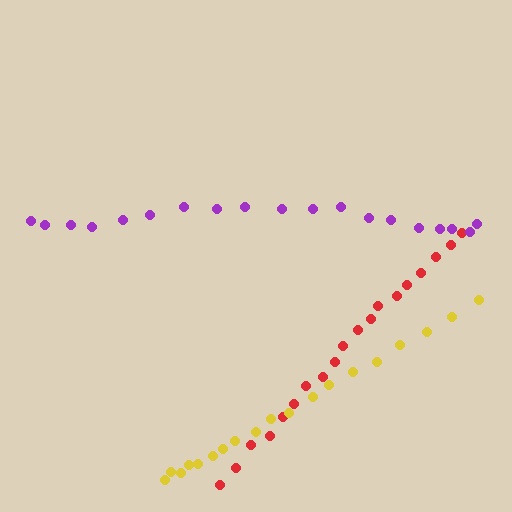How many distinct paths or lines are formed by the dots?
There are 3 distinct paths.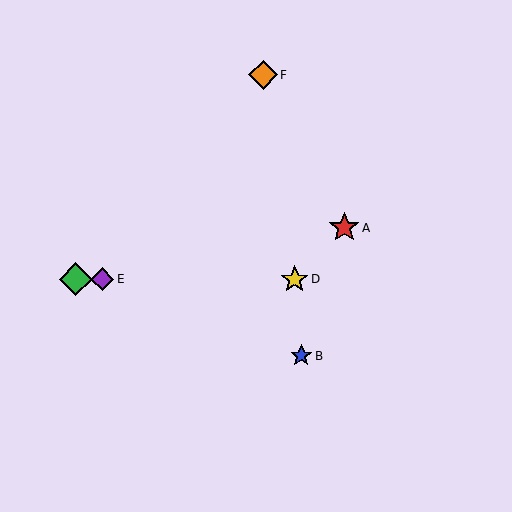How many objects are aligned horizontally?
3 objects (C, D, E) are aligned horizontally.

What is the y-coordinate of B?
Object B is at y≈356.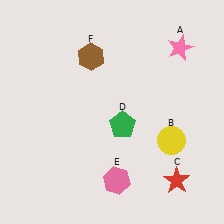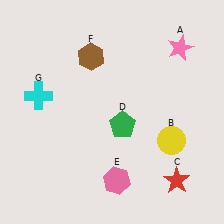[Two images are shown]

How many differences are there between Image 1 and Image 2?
There is 1 difference between the two images.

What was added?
A cyan cross (G) was added in Image 2.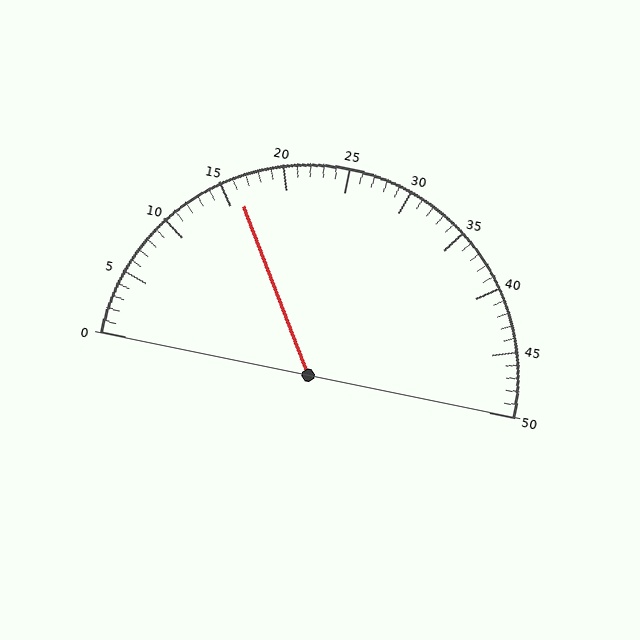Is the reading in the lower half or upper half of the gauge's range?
The reading is in the lower half of the range (0 to 50).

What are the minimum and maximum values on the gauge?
The gauge ranges from 0 to 50.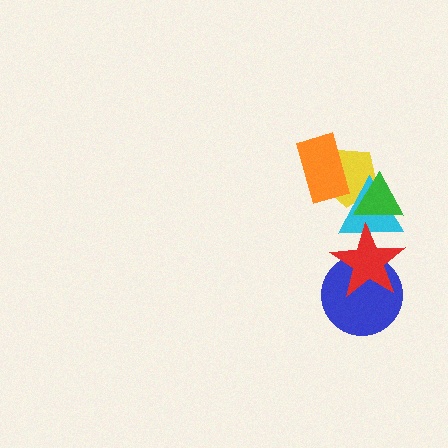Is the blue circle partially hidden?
Yes, it is partially covered by another shape.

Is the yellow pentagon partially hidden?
Yes, it is partially covered by another shape.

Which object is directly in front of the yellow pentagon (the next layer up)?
The cyan triangle is directly in front of the yellow pentagon.